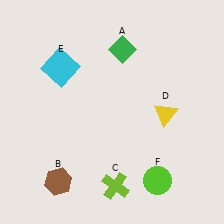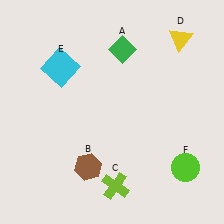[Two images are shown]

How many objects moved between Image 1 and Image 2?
3 objects moved between the two images.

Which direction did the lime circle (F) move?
The lime circle (F) moved right.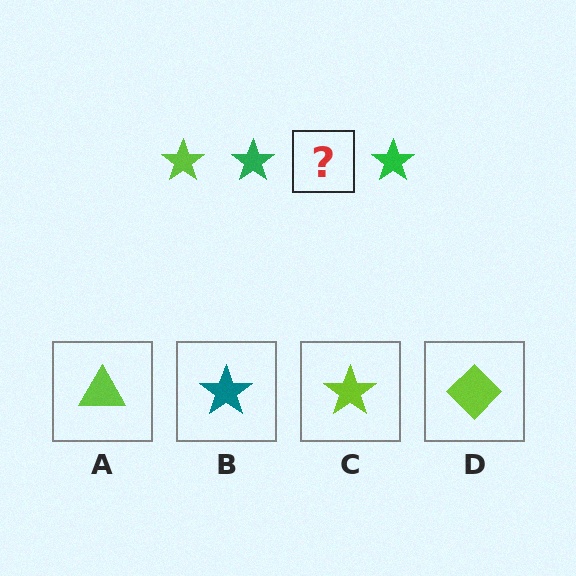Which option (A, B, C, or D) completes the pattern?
C.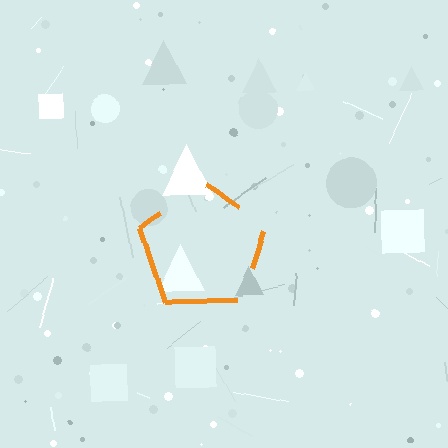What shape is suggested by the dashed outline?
The dashed outline suggests a pentagon.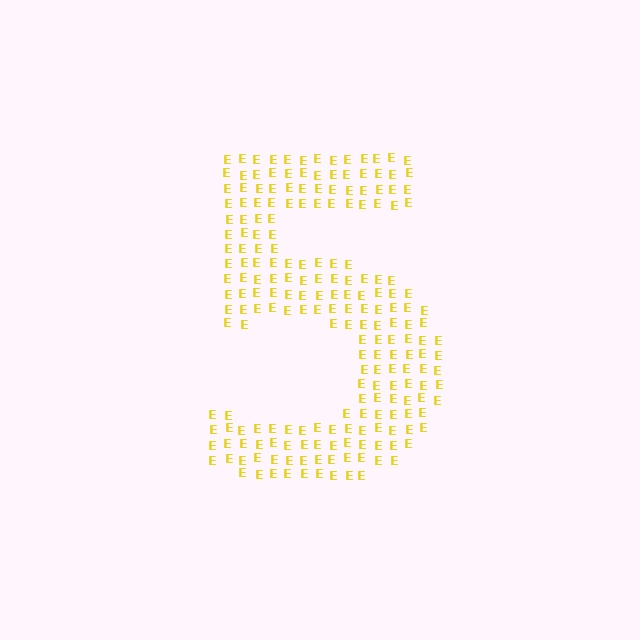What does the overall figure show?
The overall figure shows the digit 5.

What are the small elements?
The small elements are letter E's.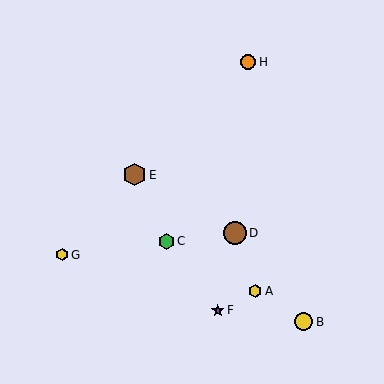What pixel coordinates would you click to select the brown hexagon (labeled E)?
Click at (135, 175) to select the brown hexagon E.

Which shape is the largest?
The brown circle (labeled D) is the largest.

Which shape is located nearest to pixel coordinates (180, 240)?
The green hexagon (labeled C) at (166, 241) is nearest to that location.